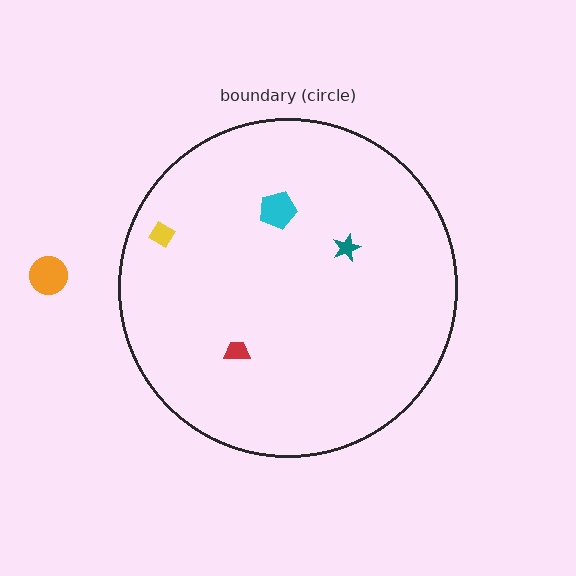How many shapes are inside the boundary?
4 inside, 1 outside.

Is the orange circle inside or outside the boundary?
Outside.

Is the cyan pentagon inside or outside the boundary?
Inside.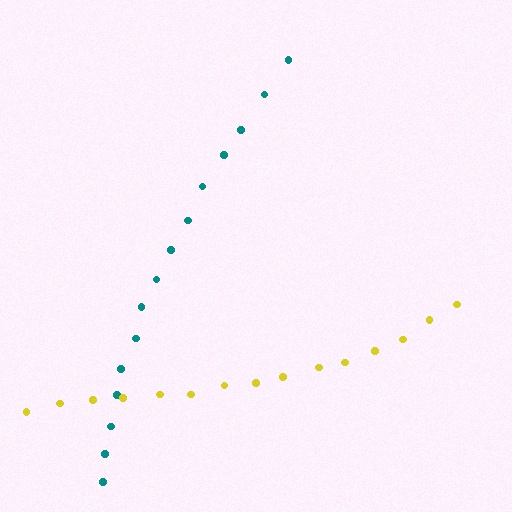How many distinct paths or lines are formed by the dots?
There are 2 distinct paths.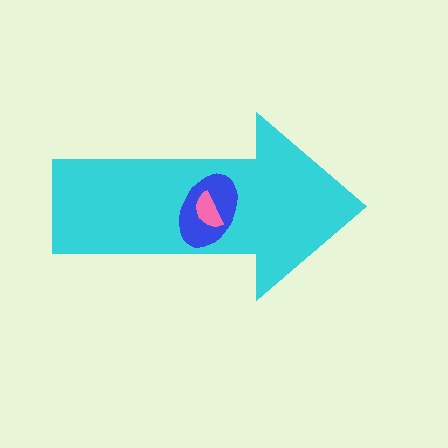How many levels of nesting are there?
3.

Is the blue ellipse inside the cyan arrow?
Yes.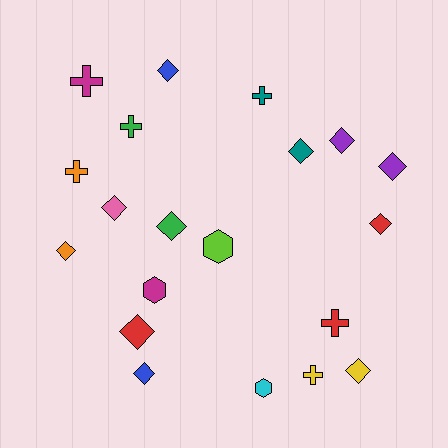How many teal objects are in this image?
There are 2 teal objects.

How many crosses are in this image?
There are 6 crosses.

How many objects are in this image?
There are 20 objects.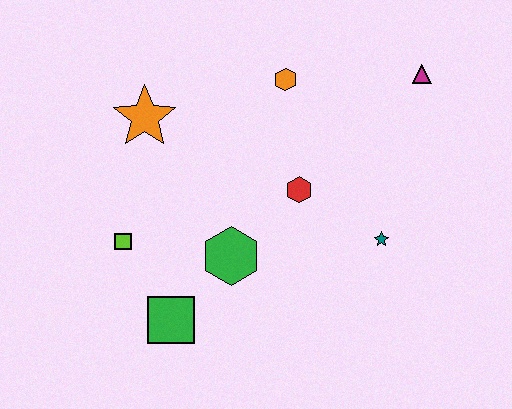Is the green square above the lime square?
No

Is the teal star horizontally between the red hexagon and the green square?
No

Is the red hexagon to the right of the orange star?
Yes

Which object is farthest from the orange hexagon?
The green square is farthest from the orange hexagon.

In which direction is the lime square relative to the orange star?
The lime square is below the orange star.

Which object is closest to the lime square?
The green square is closest to the lime square.